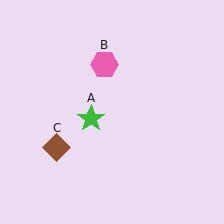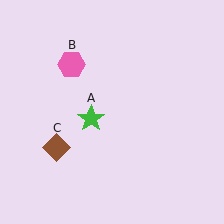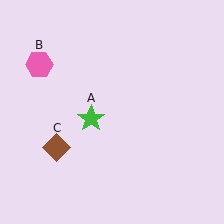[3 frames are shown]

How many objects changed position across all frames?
1 object changed position: pink hexagon (object B).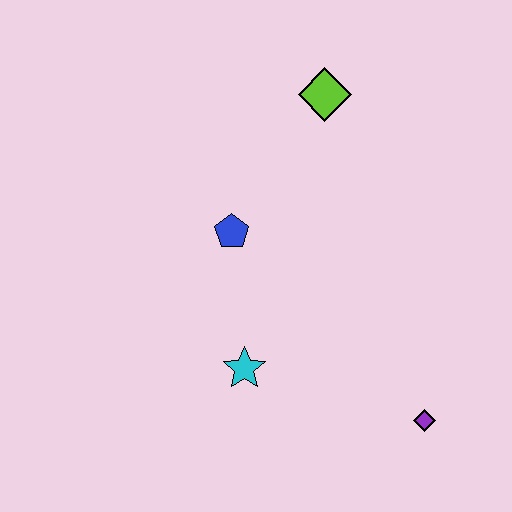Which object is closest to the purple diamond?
The cyan star is closest to the purple diamond.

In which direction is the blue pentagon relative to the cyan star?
The blue pentagon is above the cyan star.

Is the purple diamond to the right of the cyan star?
Yes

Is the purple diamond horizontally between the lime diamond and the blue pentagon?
No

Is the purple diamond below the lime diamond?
Yes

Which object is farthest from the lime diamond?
The purple diamond is farthest from the lime diamond.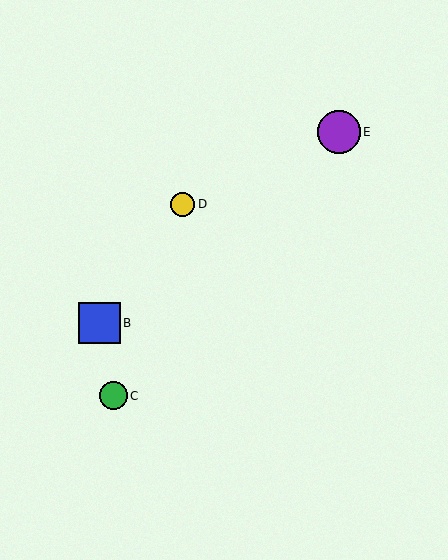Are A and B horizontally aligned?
Yes, both are at y≈323.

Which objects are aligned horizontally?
Objects A, B are aligned horizontally.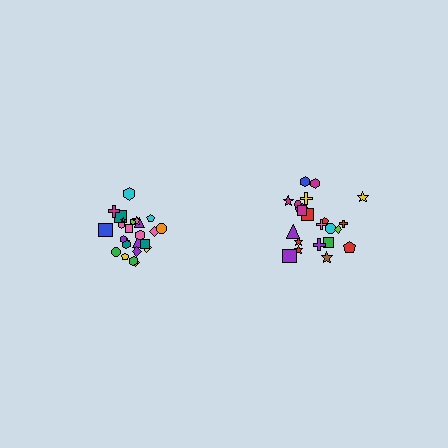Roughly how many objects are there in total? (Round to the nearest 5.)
Roughly 45 objects in total.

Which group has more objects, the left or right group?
The left group.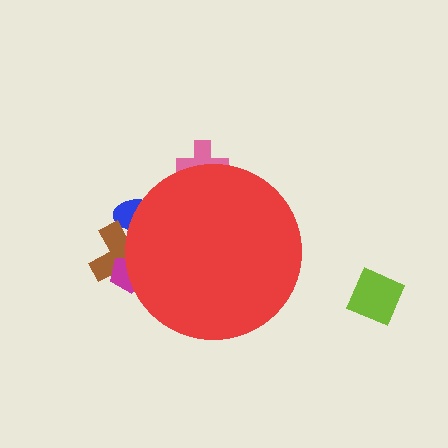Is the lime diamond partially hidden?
No, the lime diamond is fully visible.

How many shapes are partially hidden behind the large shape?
4 shapes are partially hidden.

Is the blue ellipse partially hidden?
Yes, the blue ellipse is partially hidden behind the red circle.